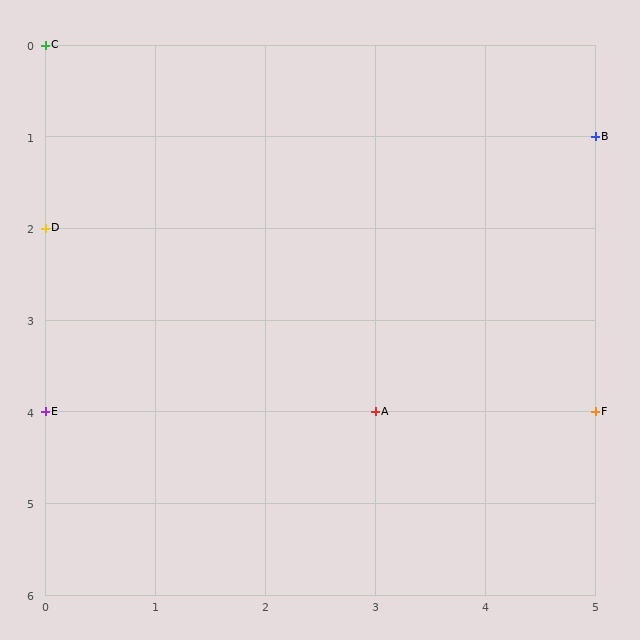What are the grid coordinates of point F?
Point F is at grid coordinates (5, 4).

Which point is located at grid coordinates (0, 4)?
Point E is at (0, 4).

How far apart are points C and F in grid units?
Points C and F are 5 columns and 4 rows apart (about 6.4 grid units diagonally).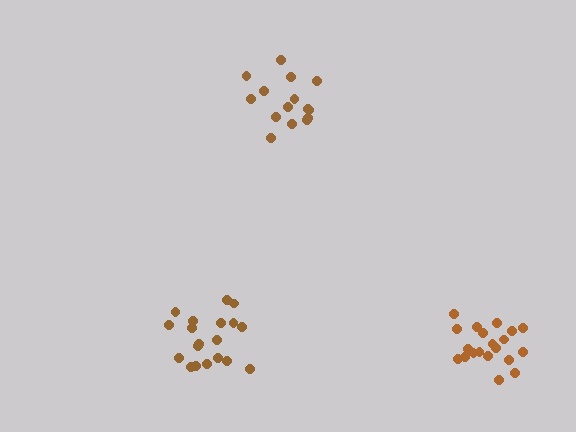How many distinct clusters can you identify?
There are 3 distinct clusters.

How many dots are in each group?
Group 1: 20 dots, Group 2: 19 dots, Group 3: 15 dots (54 total).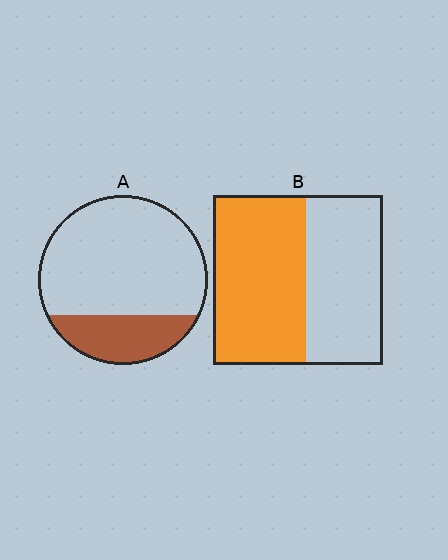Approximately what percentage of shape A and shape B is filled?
A is approximately 25% and B is approximately 55%.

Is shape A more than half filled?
No.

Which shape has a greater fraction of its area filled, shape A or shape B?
Shape B.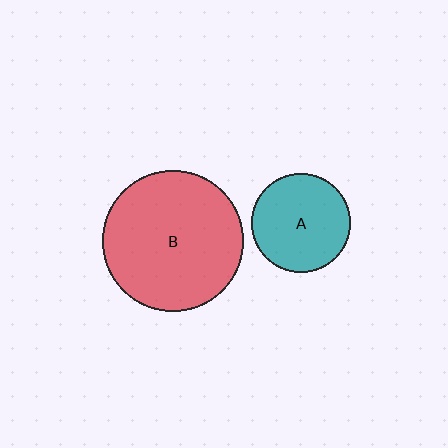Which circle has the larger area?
Circle B (red).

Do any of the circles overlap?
No, none of the circles overlap.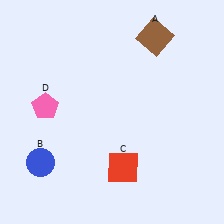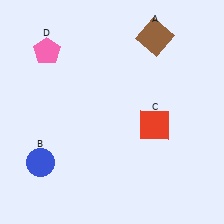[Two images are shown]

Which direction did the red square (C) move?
The red square (C) moved up.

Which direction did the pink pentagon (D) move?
The pink pentagon (D) moved up.